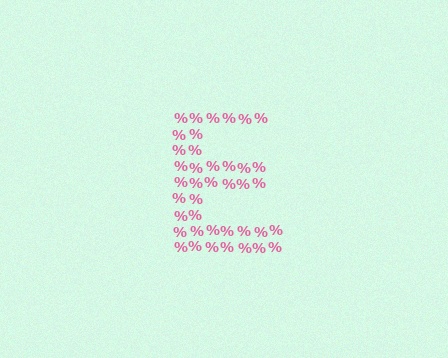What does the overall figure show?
The overall figure shows the letter E.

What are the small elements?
The small elements are percent signs.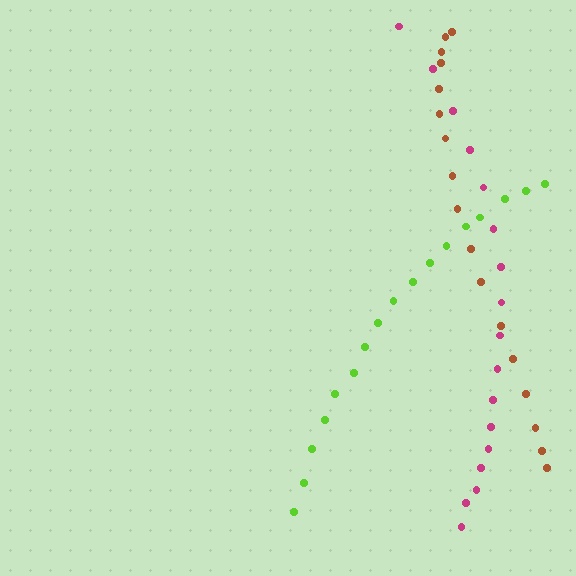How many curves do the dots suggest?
There are 3 distinct paths.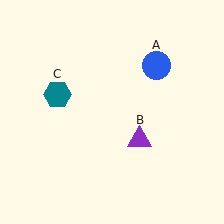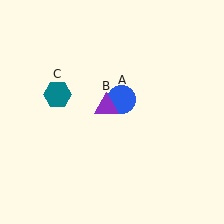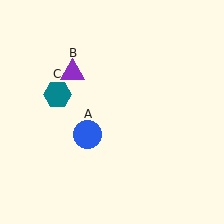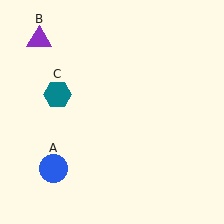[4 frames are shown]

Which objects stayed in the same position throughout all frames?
Teal hexagon (object C) remained stationary.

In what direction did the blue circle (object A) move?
The blue circle (object A) moved down and to the left.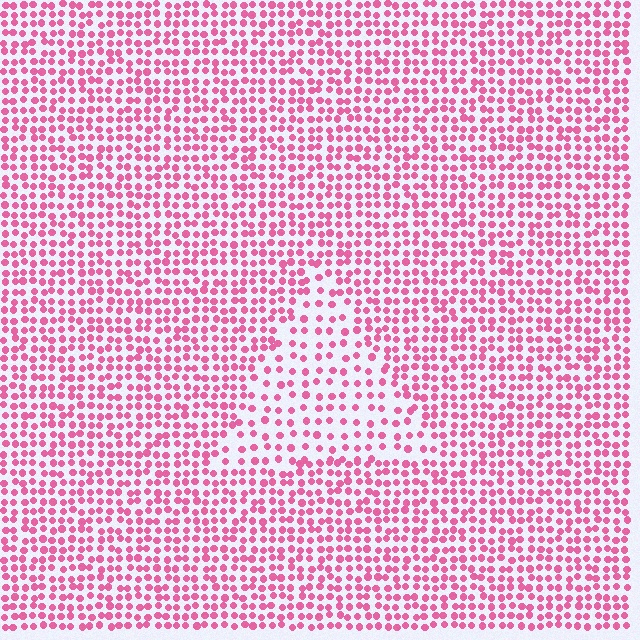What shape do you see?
I see a triangle.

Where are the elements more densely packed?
The elements are more densely packed outside the triangle boundary.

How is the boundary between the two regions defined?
The boundary is defined by a change in element density (approximately 1.8x ratio). All elements are the same color, size, and shape.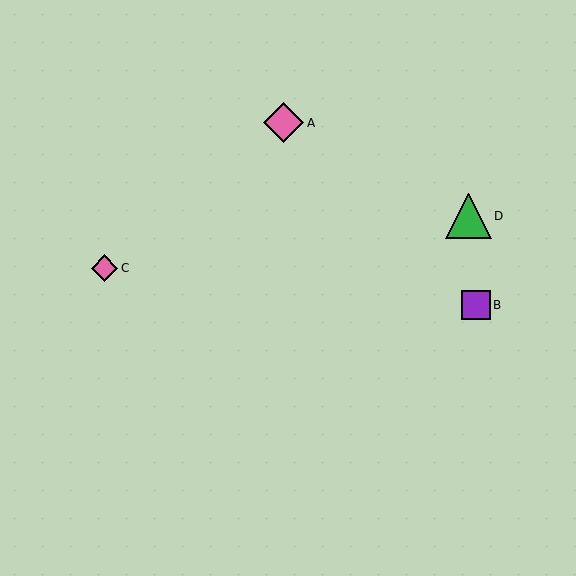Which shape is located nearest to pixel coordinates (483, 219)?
The green triangle (labeled D) at (469, 216) is nearest to that location.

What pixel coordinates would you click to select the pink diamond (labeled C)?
Click at (104, 268) to select the pink diamond C.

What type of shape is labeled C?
Shape C is a pink diamond.